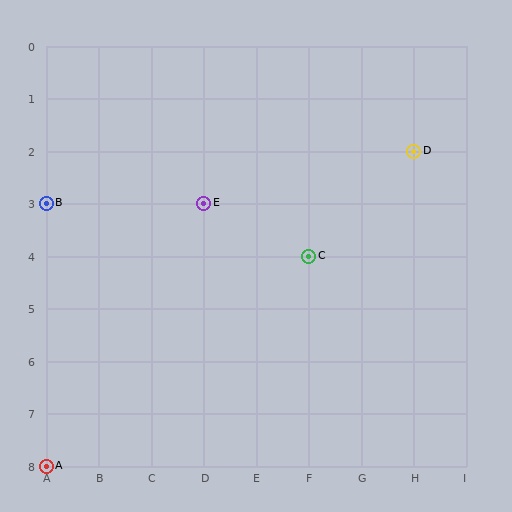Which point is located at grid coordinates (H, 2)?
Point D is at (H, 2).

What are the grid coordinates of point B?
Point B is at grid coordinates (A, 3).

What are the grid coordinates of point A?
Point A is at grid coordinates (A, 8).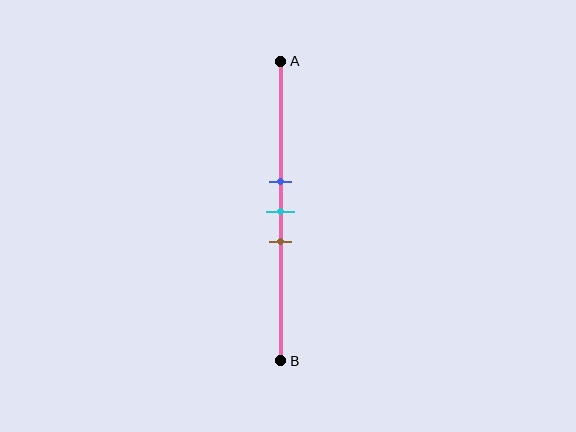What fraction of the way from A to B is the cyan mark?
The cyan mark is approximately 50% (0.5) of the way from A to B.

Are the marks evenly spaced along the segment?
Yes, the marks are approximately evenly spaced.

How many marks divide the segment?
There are 3 marks dividing the segment.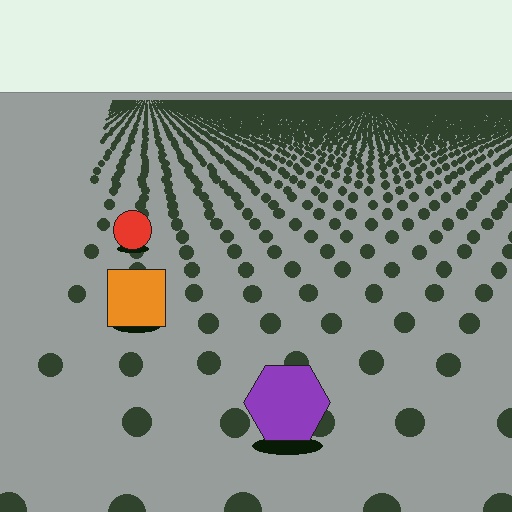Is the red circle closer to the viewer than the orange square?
No. The orange square is closer — you can tell from the texture gradient: the ground texture is coarser near it.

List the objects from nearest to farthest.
From nearest to farthest: the purple hexagon, the orange square, the red circle.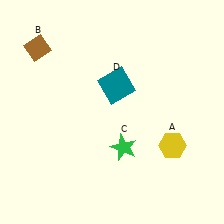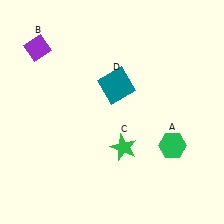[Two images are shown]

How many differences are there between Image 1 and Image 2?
There are 2 differences between the two images.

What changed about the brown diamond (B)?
In Image 1, B is brown. In Image 2, it changed to purple.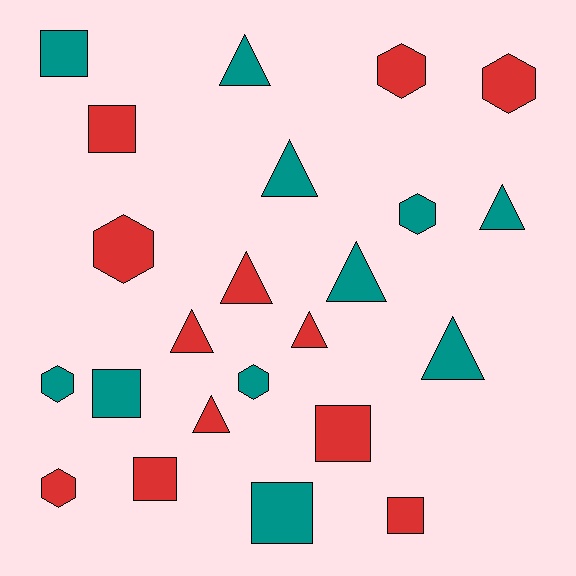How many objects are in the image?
There are 23 objects.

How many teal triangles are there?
There are 5 teal triangles.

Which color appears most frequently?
Red, with 12 objects.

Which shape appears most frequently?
Triangle, with 9 objects.